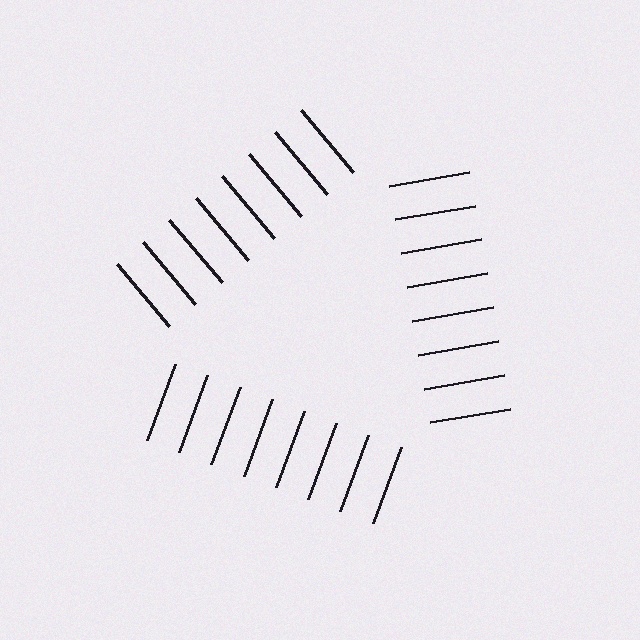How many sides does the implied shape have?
3 sides — the line-ends trace a triangle.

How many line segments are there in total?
24 — 8 along each of the 3 edges.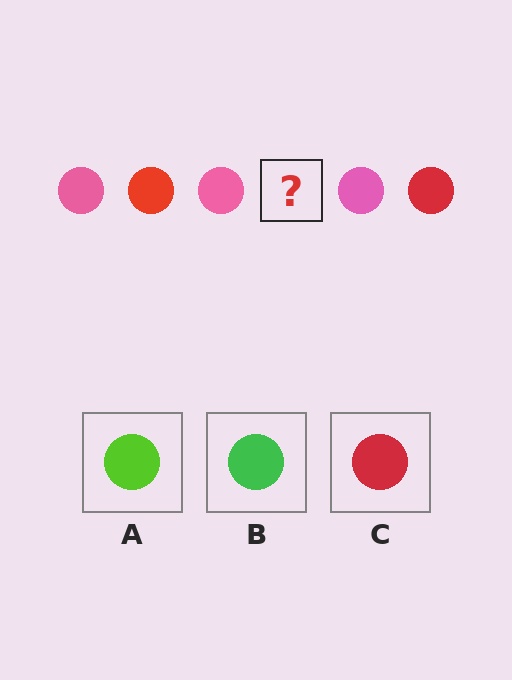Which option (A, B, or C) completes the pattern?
C.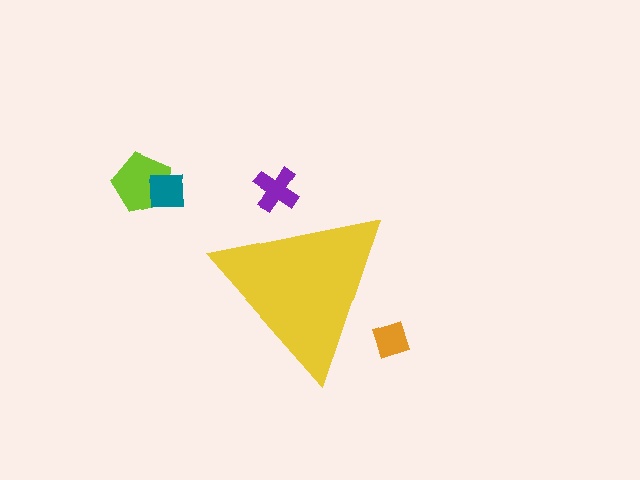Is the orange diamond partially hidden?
Yes, the orange diamond is partially hidden behind the yellow triangle.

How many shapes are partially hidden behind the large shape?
2 shapes are partially hidden.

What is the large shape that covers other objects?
A yellow triangle.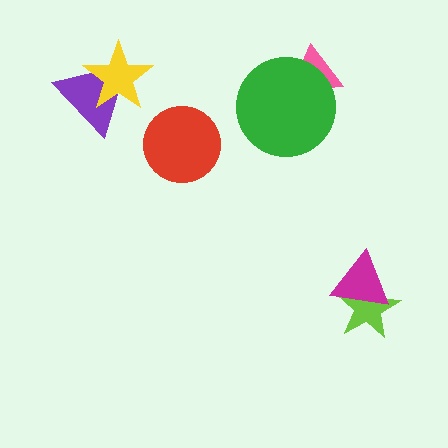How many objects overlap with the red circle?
0 objects overlap with the red circle.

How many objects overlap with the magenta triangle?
1 object overlaps with the magenta triangle.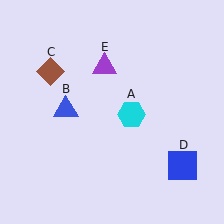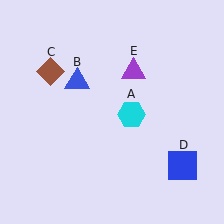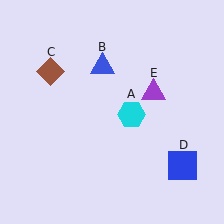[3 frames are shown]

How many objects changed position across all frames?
2 objects changed position: blue triangle (object B), purple triangle (object E).